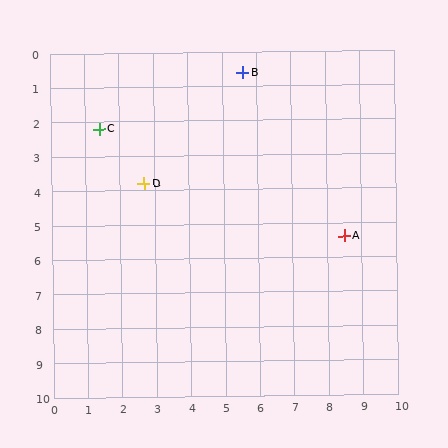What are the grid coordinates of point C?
Point C is at approximately (1.4, 2.2).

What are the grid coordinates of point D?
Point D is at approximately (2.7, 3.8).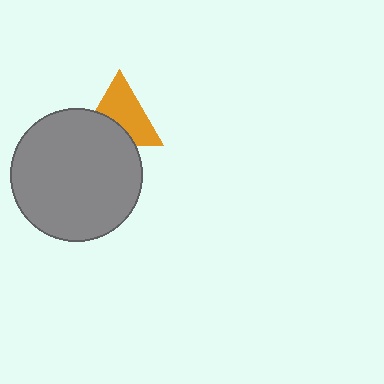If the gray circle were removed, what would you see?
You would see the complete orange triangle.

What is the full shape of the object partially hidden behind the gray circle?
The partially hidden object is an orange triangle.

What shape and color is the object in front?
The object in front is a gray circle.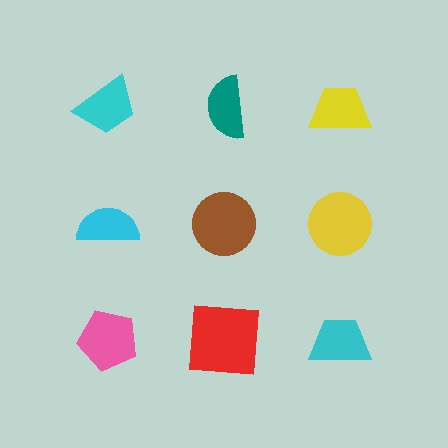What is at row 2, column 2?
A brown circle.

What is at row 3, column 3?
A cyan trapezoid.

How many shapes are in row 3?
3 shapes.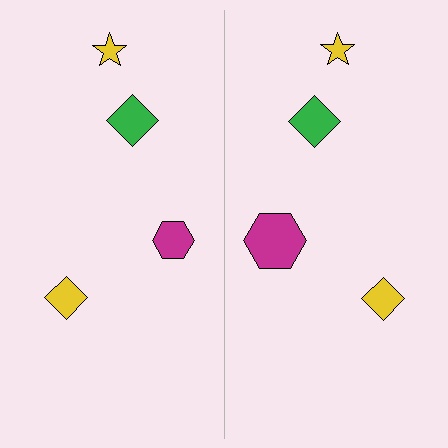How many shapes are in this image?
There are 8 shapes in this image.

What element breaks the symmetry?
The magenta hexagon on the right side has a different size than its mirror counterpart.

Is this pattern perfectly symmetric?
No, the pattern is not perfectly symmetric. The magenta hexagon on the right side has a different size than its mirror counterpart.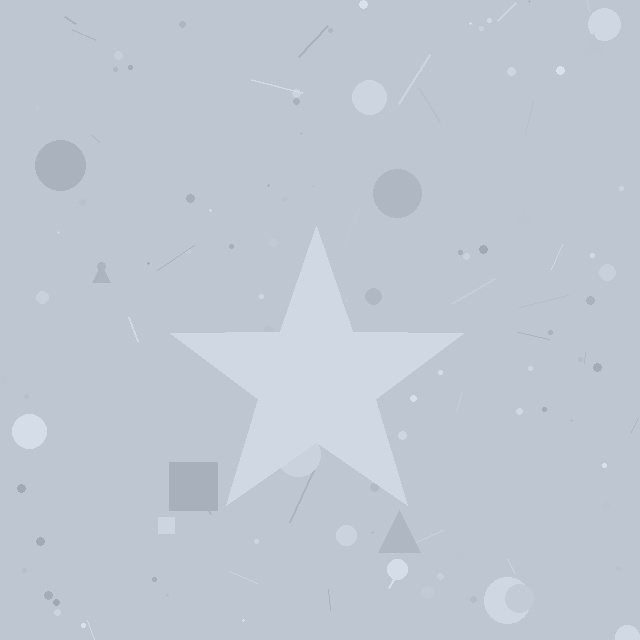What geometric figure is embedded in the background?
A star is embedded in the background.